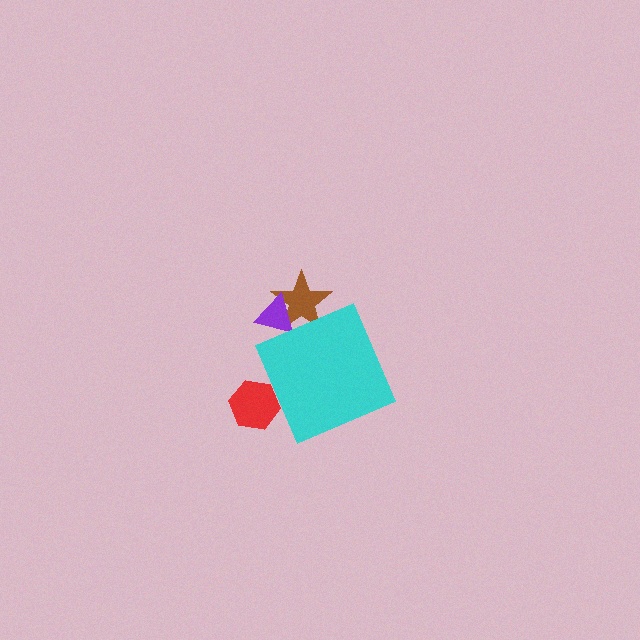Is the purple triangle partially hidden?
Yes, the purple triangle is partially hidden behind the cyan diamond.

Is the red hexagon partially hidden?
Yes, the red hexagon is partially hidden behind the cyan diamond.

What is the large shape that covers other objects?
A cyan diamond.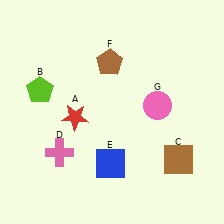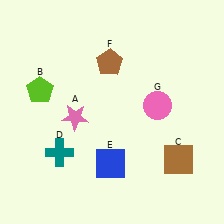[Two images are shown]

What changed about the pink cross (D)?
In Image 1, D is pink. In Image 2, it changed to teal.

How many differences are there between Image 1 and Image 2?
There are 2 differences between the two images.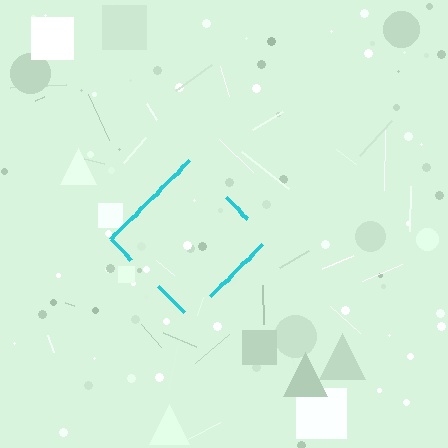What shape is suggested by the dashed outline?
The dashed outline suggests a diamond.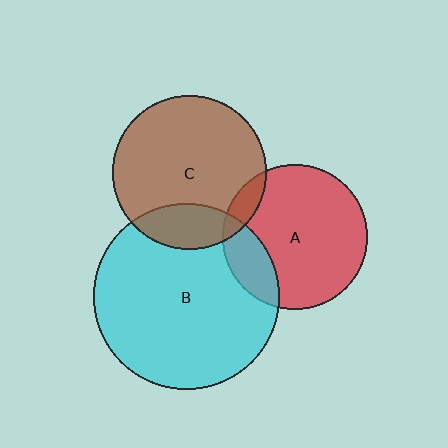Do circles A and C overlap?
Yes.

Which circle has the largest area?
Circle B (cyan).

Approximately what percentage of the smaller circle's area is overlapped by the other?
Approximately 10%.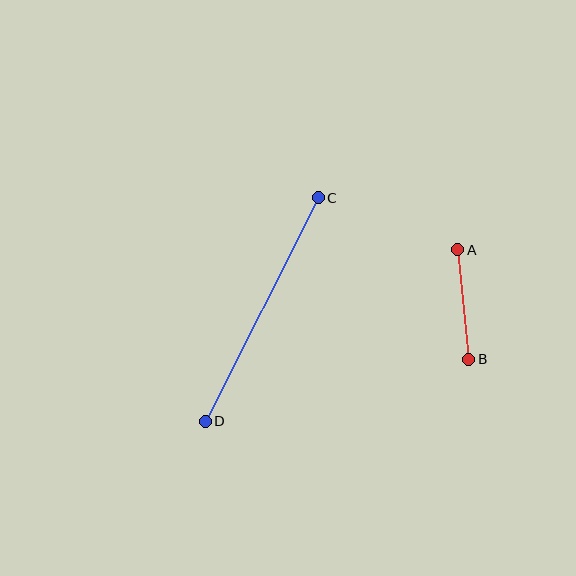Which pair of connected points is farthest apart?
Points C and D are farthest apart.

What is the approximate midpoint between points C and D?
The midpoint is at approximately (262, 309) pixels.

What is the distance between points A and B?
The distance is approximately 110 pixels.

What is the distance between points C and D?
The distance is approximately 250 pixels.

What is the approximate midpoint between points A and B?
The midpoint is at approximately (463, 305) pixels.